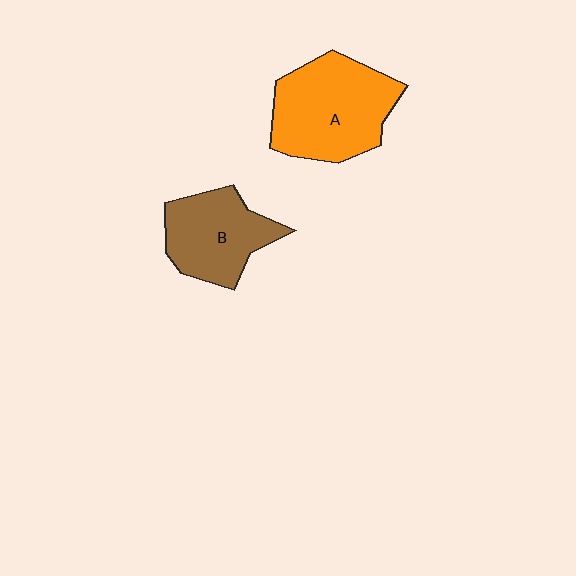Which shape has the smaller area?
Shape B (brown).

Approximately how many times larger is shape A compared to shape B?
Approximately 1.4 times.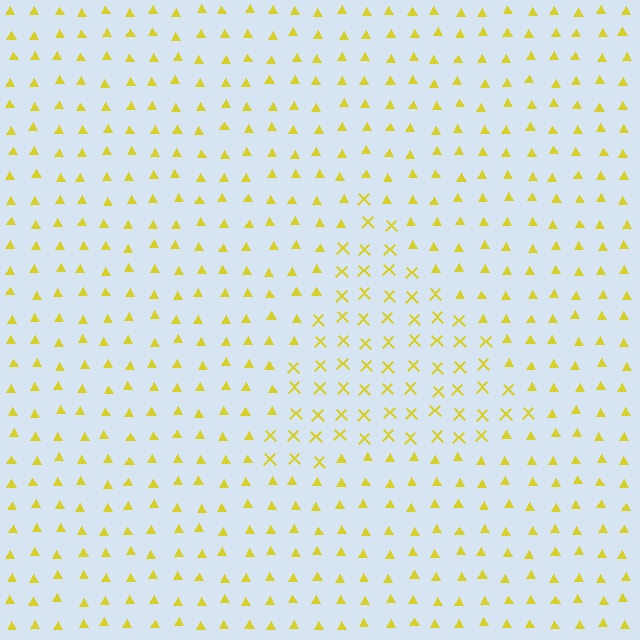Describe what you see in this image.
The image is filled with small yellow elements arranged in a uniform grid. A triangle-shaped region contains X marks, while the surrounding area contains triangles. The boundary is defined purely by the change in element shape.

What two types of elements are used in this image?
The image uses X marks inside the triangle region and triangles outside it.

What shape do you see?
I see a triangle.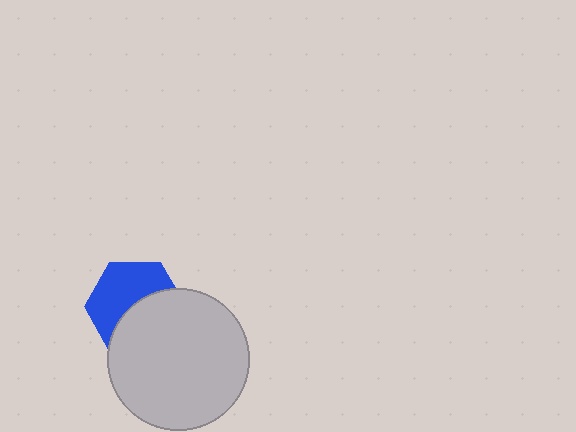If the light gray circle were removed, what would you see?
You would see the complete blue hexagon.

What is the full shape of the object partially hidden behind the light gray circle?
The partially hidden object is a blue hexagon.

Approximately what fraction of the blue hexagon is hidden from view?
Roughly 47% of the blue hexagon is hidden behind the light gray circle.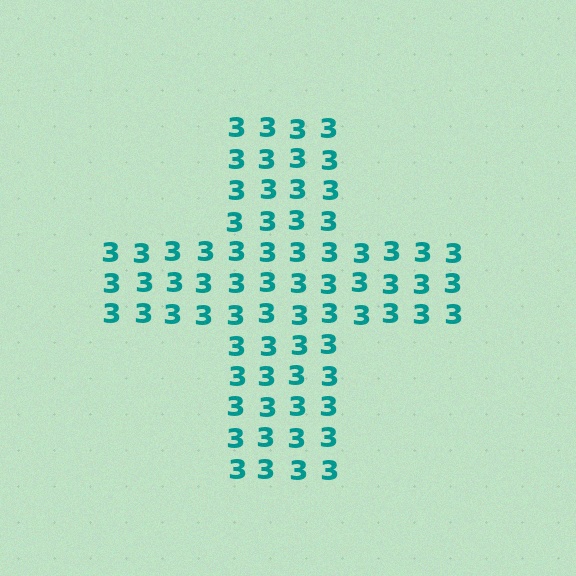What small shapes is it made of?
It is made of small digit 3's.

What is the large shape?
The large shape is a cross.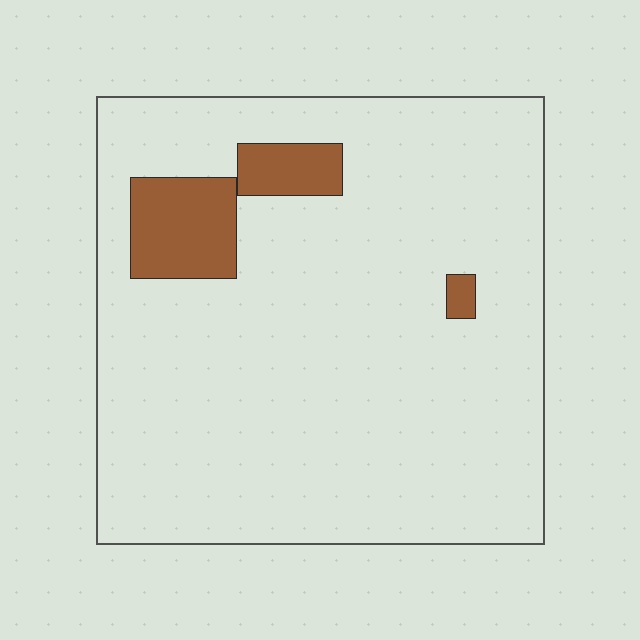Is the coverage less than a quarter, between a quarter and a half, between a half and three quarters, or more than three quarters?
Less than a quarter.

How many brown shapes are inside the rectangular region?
3.